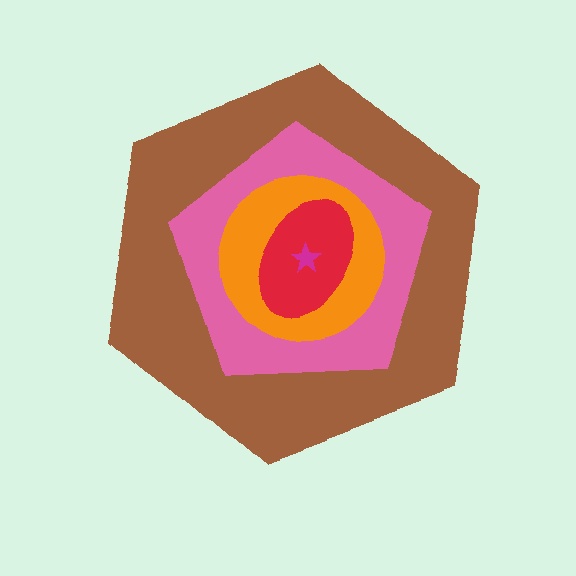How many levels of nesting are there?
5.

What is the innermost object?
The magenta star.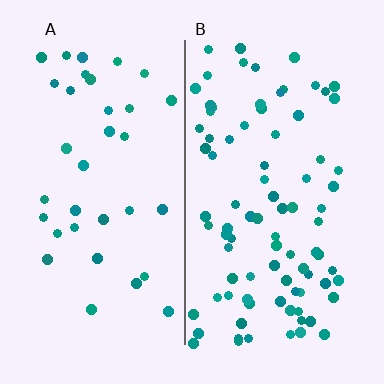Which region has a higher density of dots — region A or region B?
B (the right).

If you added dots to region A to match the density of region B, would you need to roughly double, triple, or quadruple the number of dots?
Approximately double.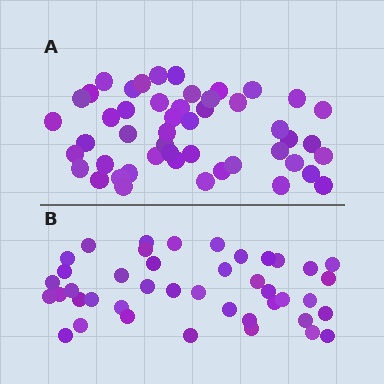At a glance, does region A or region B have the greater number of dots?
Region A (the top region) has more dots.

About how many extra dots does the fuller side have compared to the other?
Region A has roughly 8 or so more dots than region B.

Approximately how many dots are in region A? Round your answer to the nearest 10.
About 50 dots. (The exact count is 49, which rounds to 50.)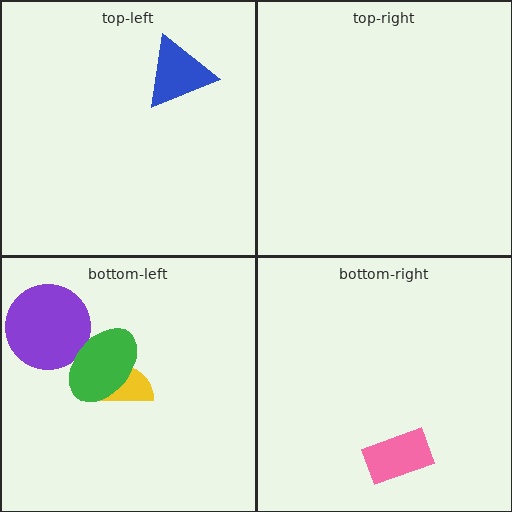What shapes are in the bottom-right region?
The pink rectangle.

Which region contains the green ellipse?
The bottom-left region.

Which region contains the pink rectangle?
The bottom-right region.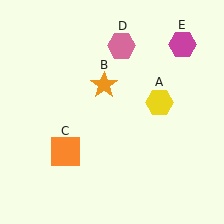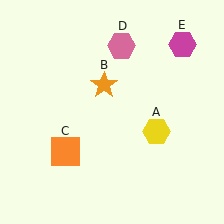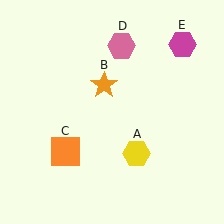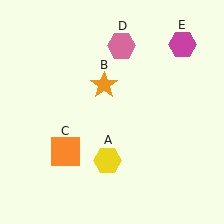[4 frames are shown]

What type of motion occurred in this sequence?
The yellow hexagon (object A) rotated clockwise around the center of the scene.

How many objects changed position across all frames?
1 object changed position: yellow hexagon (object A).